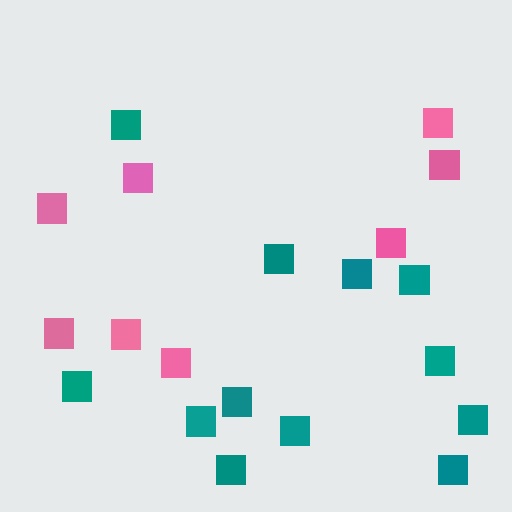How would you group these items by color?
There are 2 groups: one group of pink squares (8) and one group of teal squares (12).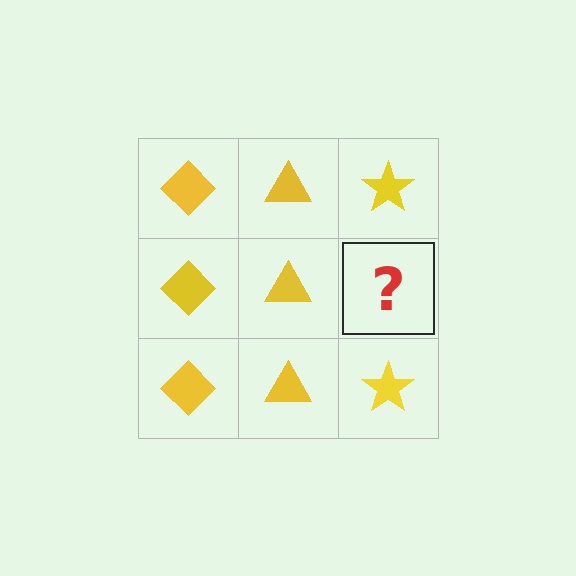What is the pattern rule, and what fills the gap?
The rule is that each column has a consistent shape. The gap should be filled with a yellow star.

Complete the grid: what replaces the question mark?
The question mark should be replaced with a yellow star.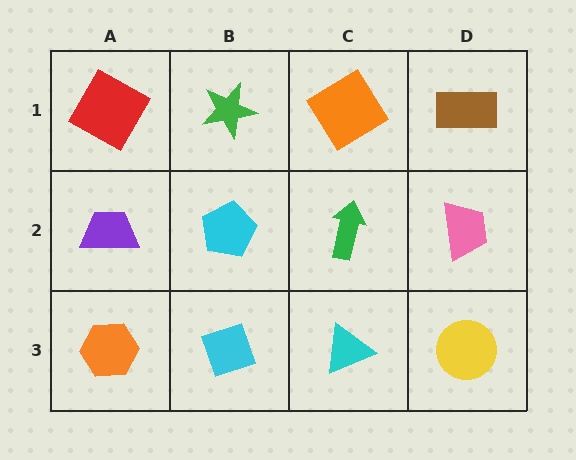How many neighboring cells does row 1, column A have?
2.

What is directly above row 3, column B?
A cyan pentagon.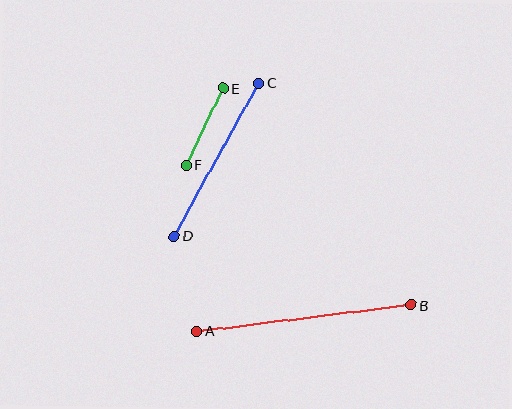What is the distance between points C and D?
The distance is approximately 174 pixels.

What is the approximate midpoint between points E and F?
The midpoint is at approximately (204, 127) pixels.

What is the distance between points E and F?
The distance is approximately 85 pixels.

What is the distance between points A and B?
The distance is approximately 216 pixels.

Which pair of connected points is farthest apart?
Points A and B are farthest apart.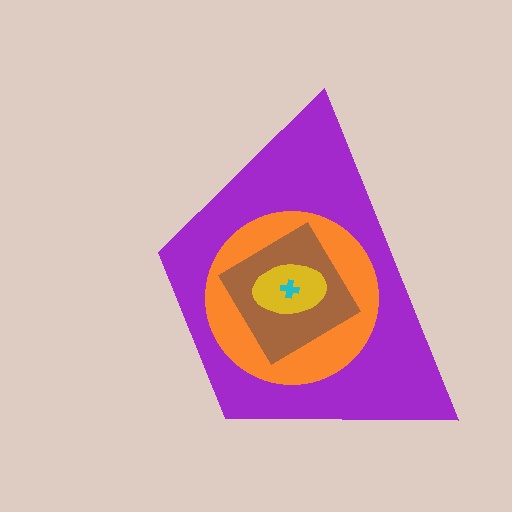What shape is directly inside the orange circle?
The brown diamond.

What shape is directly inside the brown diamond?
The yellow ellipse.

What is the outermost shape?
The purple trapezoid.